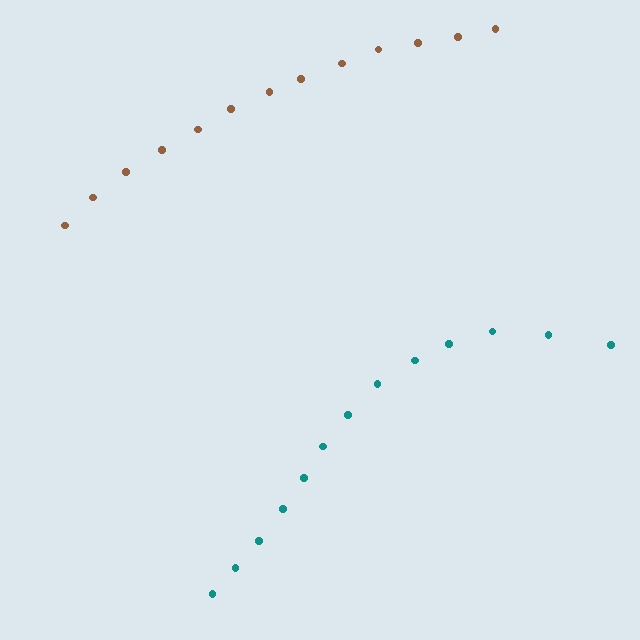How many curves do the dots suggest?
There are 2 distinct paths.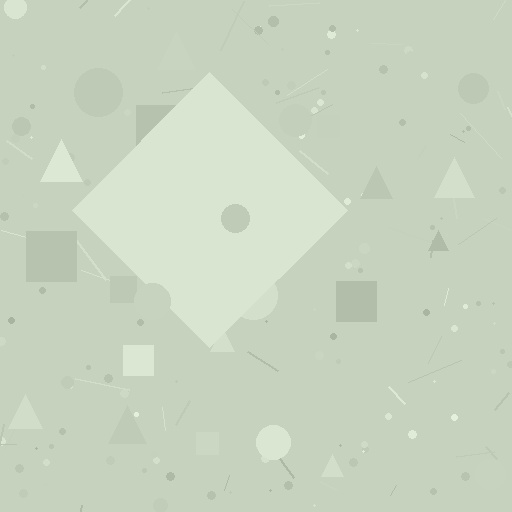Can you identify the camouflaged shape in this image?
The camouflaged shape is a diamond.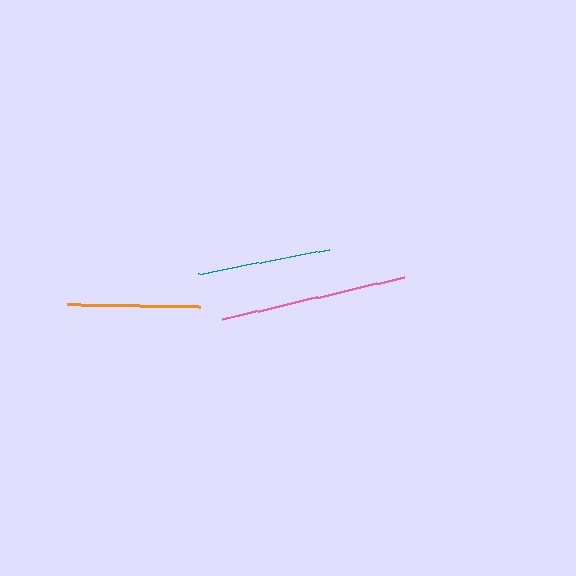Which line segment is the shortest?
The teal line is the shortest at approximately 133 pixels.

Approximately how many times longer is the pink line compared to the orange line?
The pink line is approximately 1.4 times the length of the orange line.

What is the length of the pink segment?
The pink segment is approximately 187 pixels long.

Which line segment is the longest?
The pink line is the longest at approximately 187 pixels.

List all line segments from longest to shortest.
From longest to shortest: pink, orange, teal.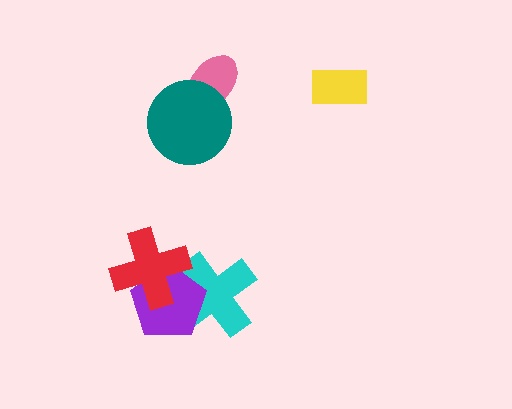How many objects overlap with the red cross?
2 objects overlap with the red cross.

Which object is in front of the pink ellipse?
The teal circle is in front of the pink ellipse.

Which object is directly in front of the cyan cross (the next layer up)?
The purple pentagon is directly in front of the cyan cross.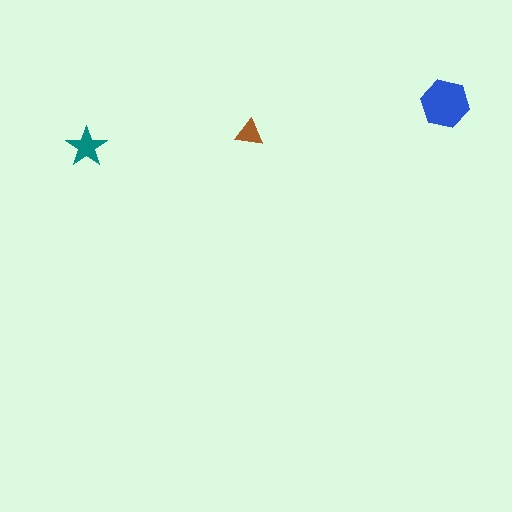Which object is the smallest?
The brown triangle.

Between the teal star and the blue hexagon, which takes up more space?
The blue hexagon.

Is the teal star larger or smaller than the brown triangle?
Larger.